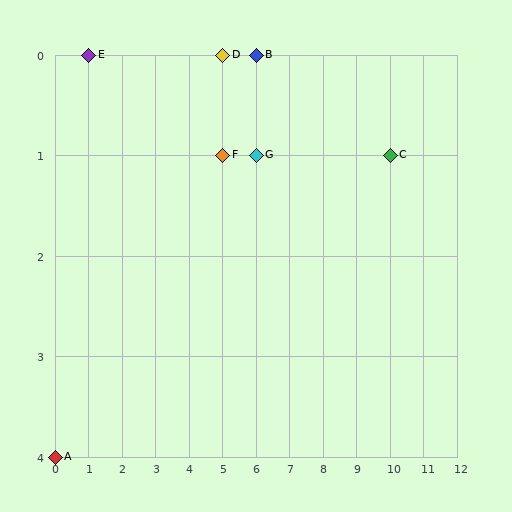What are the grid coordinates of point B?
Point B is at grid coordinates (6, 0).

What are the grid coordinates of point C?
Point C is at grid coordinates (10, 1).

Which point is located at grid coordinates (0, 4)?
Point A is at (0, 4).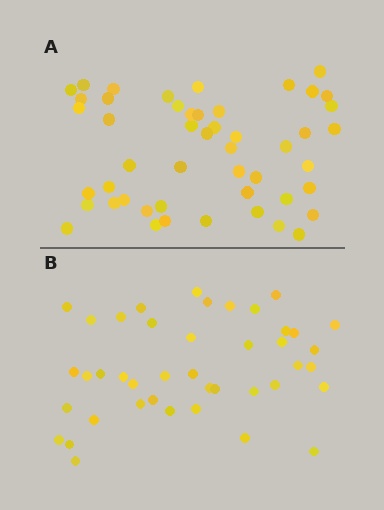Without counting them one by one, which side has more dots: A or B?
Region A (the top region) has more dots.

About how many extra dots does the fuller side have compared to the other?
Region A has roughly 8 or so more dots than region B.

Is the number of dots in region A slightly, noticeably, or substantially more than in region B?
Region A has only slightly more — the two regions are fairly close. The ratio is roughly 1.2 to 1.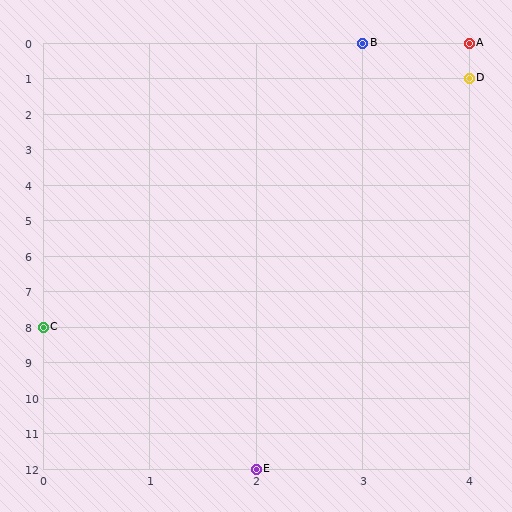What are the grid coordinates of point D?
Point D is at grid coordinates (4, 1).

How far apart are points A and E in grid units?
Points A and E are 2 columns and 12 rows apart (about 12.2 grid units diagonally).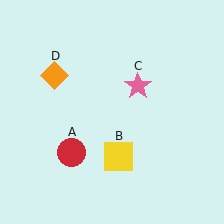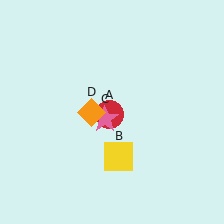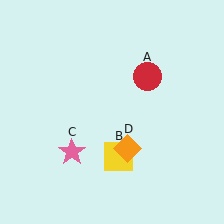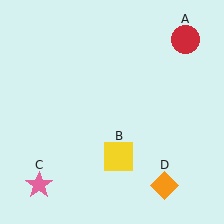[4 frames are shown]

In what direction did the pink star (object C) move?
The pink star (object C) moved down and to the left.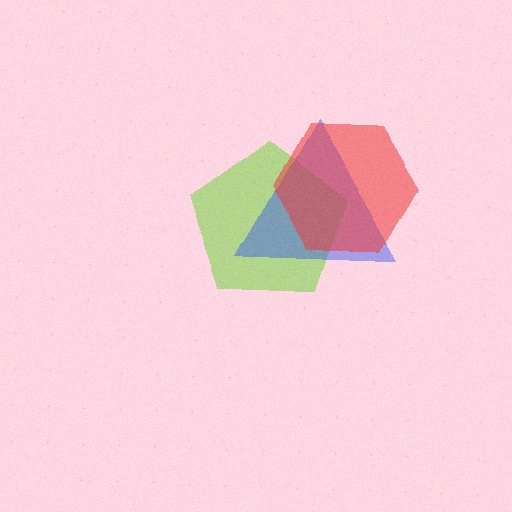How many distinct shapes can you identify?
There are 3 distinct shapes: a lime pentagon, a blue triangle, a red hexagon.